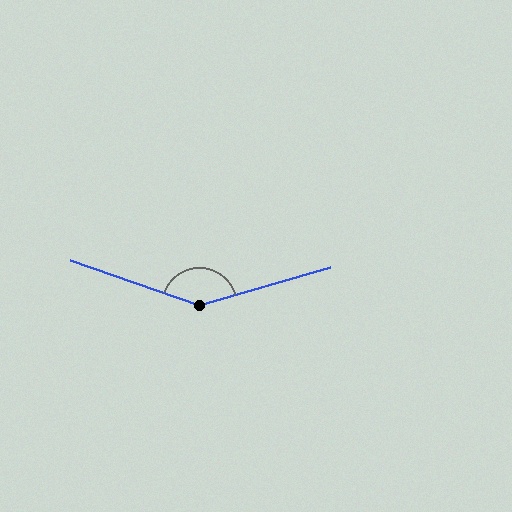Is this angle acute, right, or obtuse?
It is obtuse.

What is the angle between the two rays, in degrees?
Approximately 145 degrees.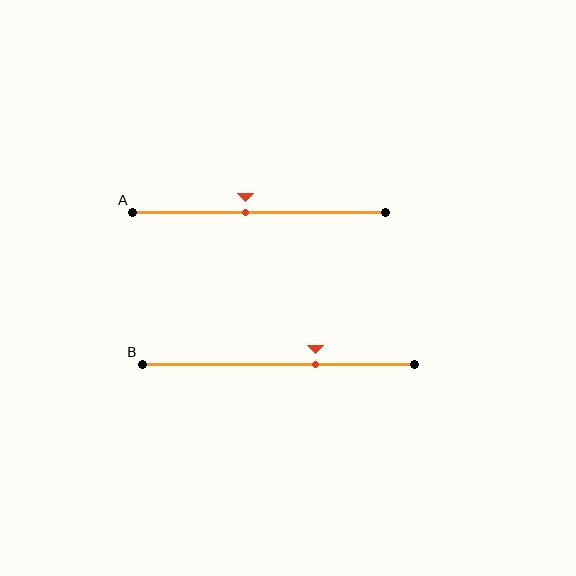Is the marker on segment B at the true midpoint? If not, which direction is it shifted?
No, the marker on segment B is shifted to the right by about 14% of the segment length.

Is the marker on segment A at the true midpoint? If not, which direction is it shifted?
No, the marker on segment A is shifted to the left by about 6% of the segment length.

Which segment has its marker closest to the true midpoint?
Segment A has its marker closest to the true midpoint.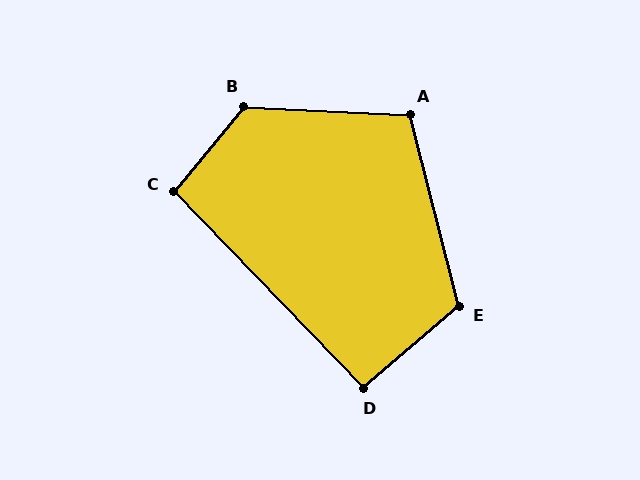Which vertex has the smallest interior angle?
D, at approximately 94 degrees.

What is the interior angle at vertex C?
Approximately 97 degrees (obtuse).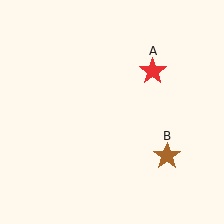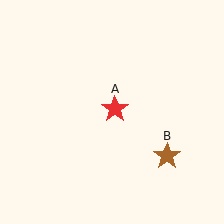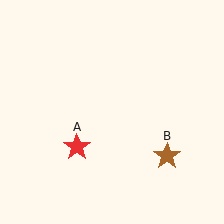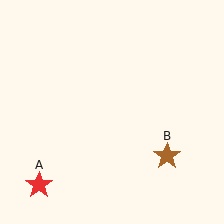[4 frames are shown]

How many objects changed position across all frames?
1 object changed position: red star (object A).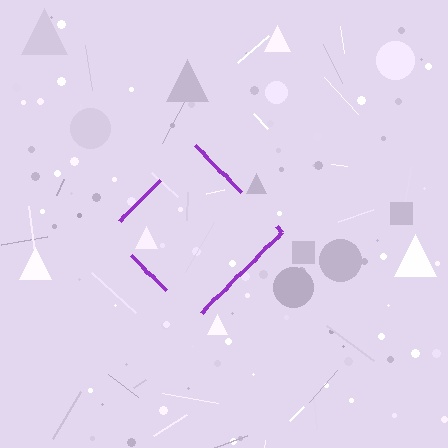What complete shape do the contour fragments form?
The contour fragments form a diamond.